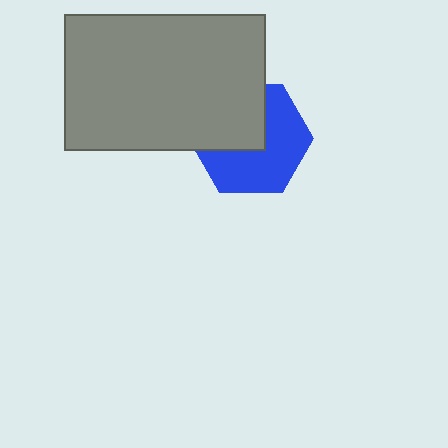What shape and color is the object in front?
The object in front is a gray rectangle.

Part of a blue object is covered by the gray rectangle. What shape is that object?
It is a hexagon.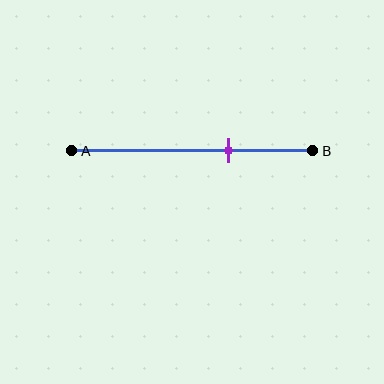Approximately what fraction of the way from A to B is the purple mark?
The purple mark is approximately 65% of the way from A to B.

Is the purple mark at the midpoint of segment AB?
No, the mark is at about 65% from A, not at the 50% midpoint.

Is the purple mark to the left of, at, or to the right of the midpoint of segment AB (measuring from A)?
The purple mark is to the right of the midpoint of segment AB.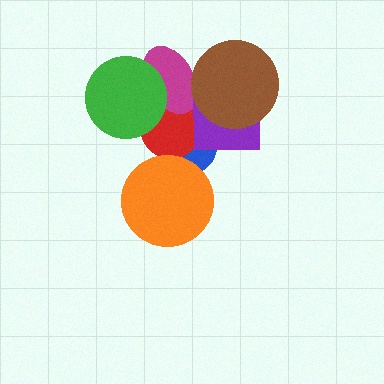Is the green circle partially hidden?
No, no other shape covers it.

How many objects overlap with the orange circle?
1 object overlaps with the orange circle.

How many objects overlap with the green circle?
2 objects overlap with the green circle.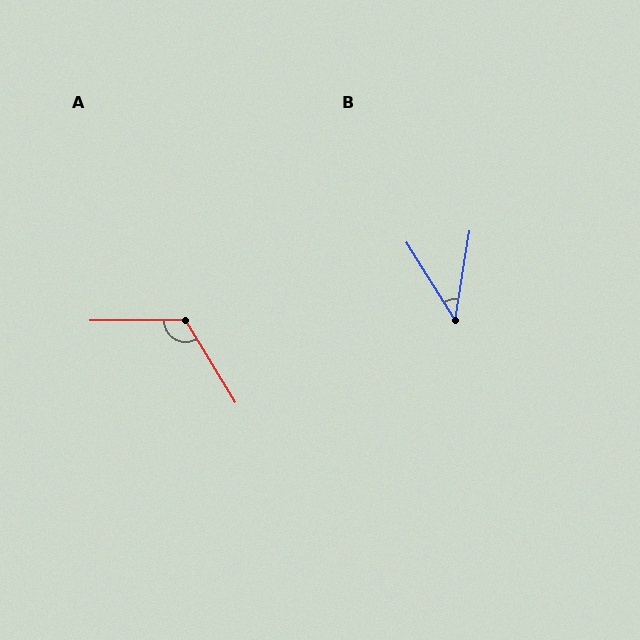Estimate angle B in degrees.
Approximately 41 degrees.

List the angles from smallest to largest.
B (41°), A (121°).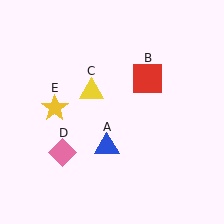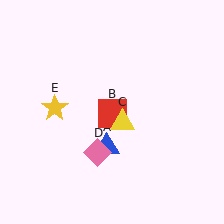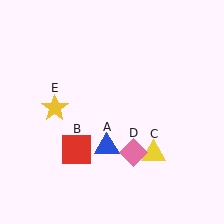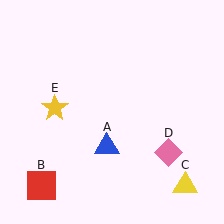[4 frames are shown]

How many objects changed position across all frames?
3 objects changed position: red square (object B), yellow triangle (object C), pink diamond (object D).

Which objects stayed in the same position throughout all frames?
Blue triangle (object A) and yellow star (object E) remained stationary.